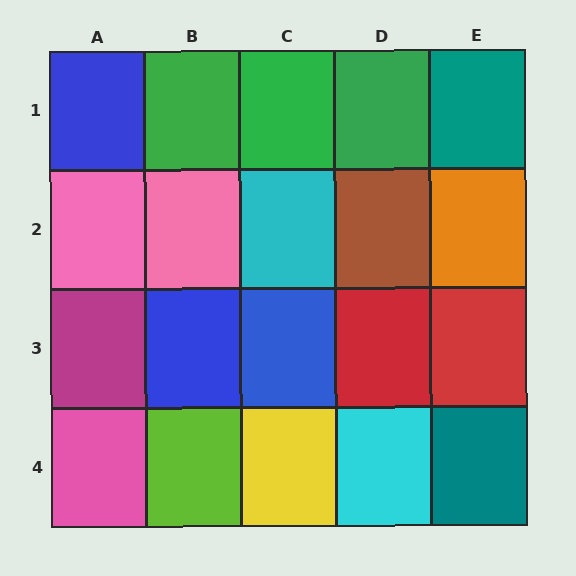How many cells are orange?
1 cell is orange.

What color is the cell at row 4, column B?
Lime.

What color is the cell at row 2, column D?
Brown.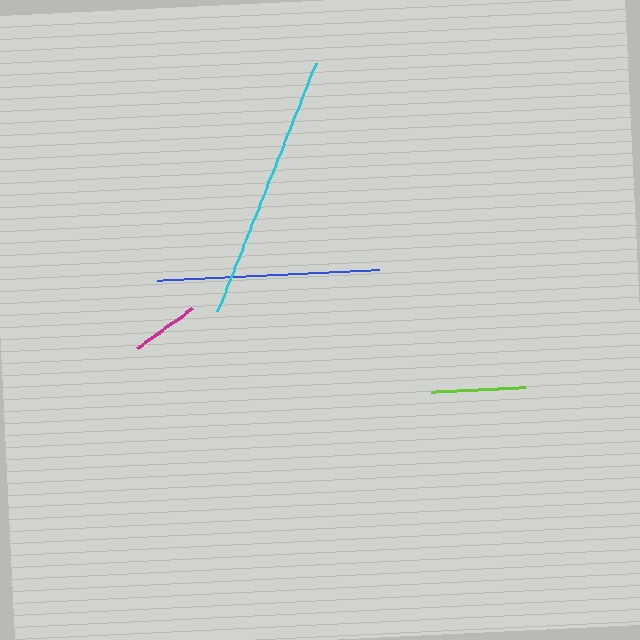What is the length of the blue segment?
The blue segment is approximately 222 pixels long.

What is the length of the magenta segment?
The magenta segment is approximately 68 pixels long.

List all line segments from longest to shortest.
From longest to shortest: cyan, blue, lime, magenta.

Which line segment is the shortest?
The magenta line is the shortest at approximately 68 pixels.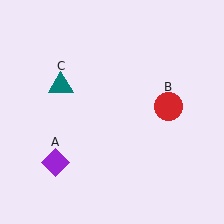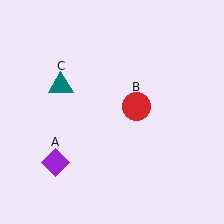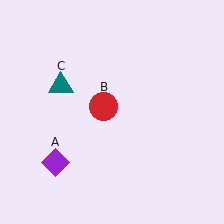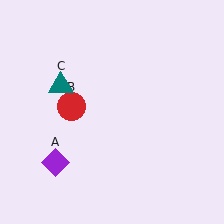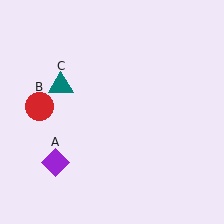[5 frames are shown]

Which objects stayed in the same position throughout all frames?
Purple diamond (object A) and teal triangle (object C) remained stationary.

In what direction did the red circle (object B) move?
The red circle (object B) moved left.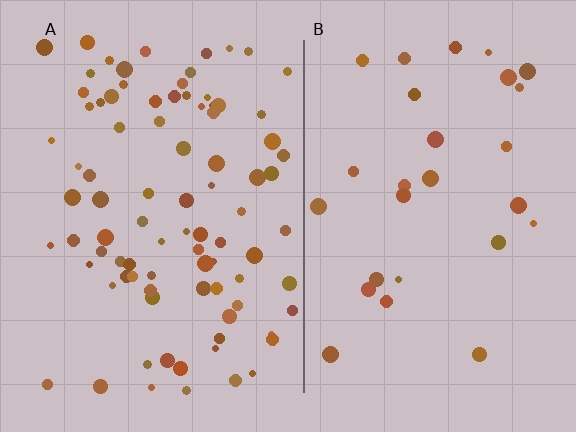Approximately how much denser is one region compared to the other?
Approximately 3.2× — region A over region B.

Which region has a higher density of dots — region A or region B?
A (the left).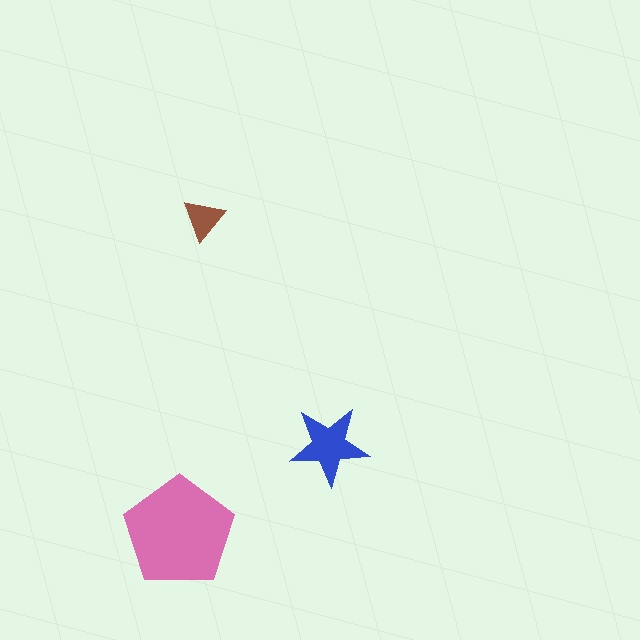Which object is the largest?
The pink pentagon.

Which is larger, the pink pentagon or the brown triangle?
The pink pentagon.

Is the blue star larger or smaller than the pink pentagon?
Smaller.